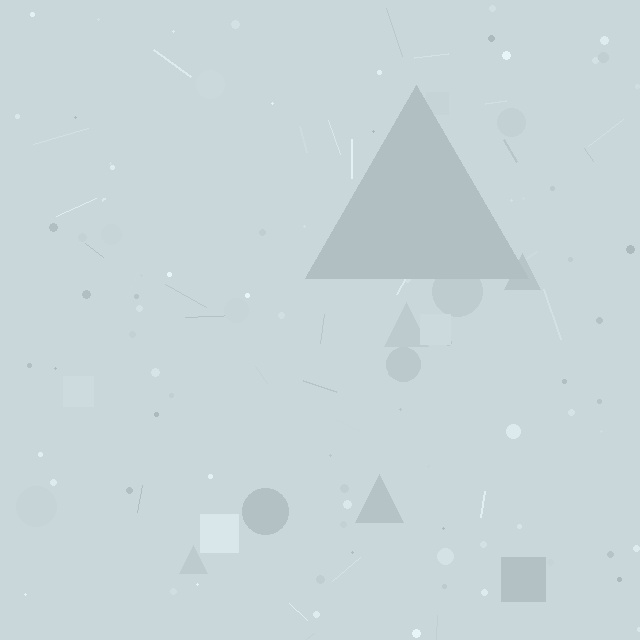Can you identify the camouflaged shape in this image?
The camouflaged shape is a triangle.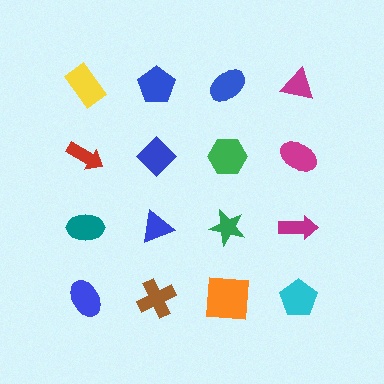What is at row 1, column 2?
A blue pentagon.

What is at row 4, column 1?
A blue ellipse.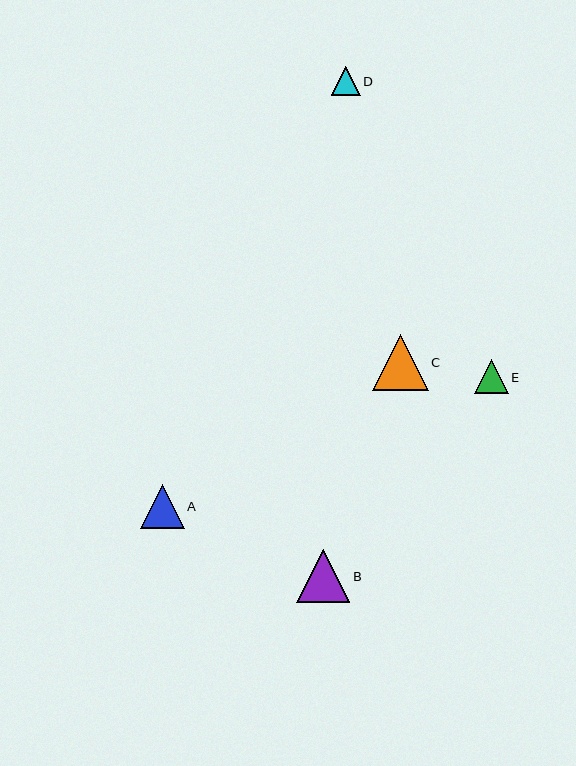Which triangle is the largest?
Triangle C is the largest with a size of approximately 56 pixels.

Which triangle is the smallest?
Triangle D is the smallest with a size of approximately 29 pixels.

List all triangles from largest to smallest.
From largest to smallest: C, B, A, E, D.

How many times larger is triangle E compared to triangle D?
Triangle E is approximately 1.2 times the size of triangle D.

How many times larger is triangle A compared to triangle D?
Triangle A is approximately 1.5 times the size of triangle D.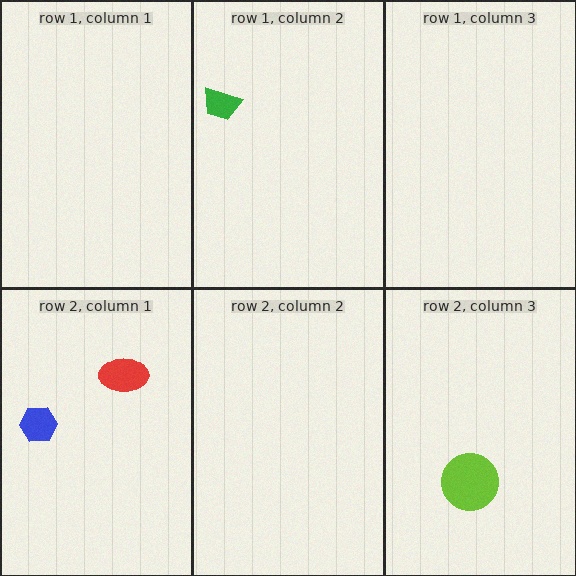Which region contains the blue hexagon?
The row 2, column 1 region.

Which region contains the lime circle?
The row 2, column 3 region.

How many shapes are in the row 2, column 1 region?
2.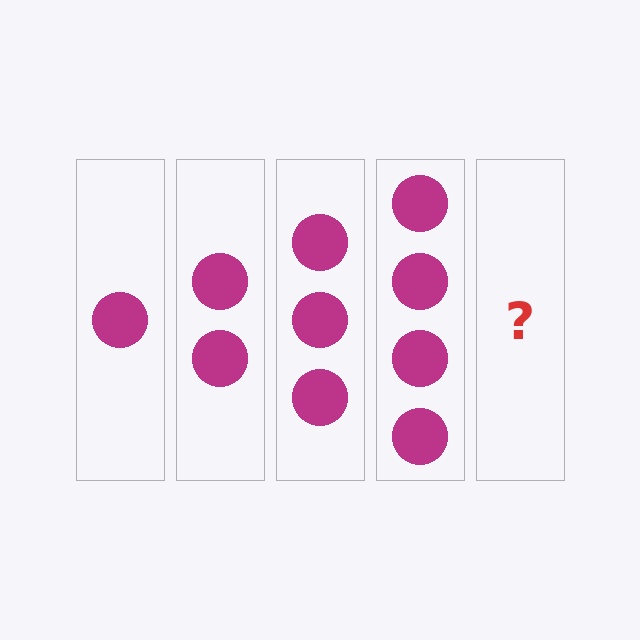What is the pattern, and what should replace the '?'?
The pattern is that each step adds one more circle. The '?' should be 5 circles.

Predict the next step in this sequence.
The next step is 5 circles.